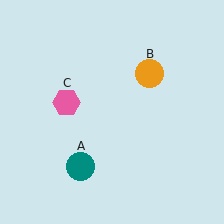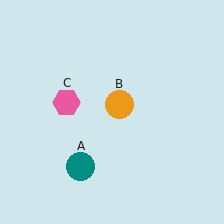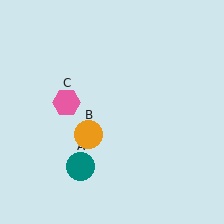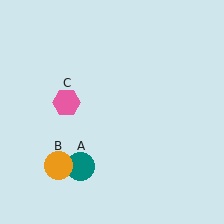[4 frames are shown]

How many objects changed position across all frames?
1 object changed position: orange circle (object B).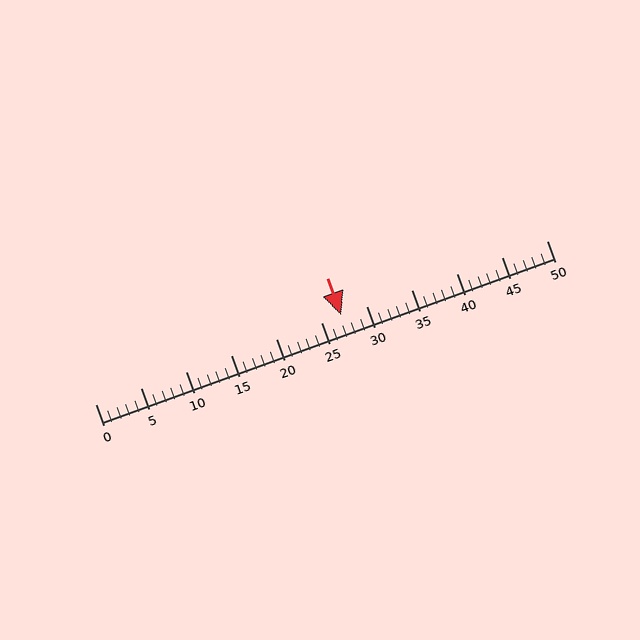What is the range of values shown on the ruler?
The ruler shows values from 0 to 50.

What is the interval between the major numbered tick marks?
The major tick marks are spaced 5 units apart.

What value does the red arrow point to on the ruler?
The red arrow points to approximately 27.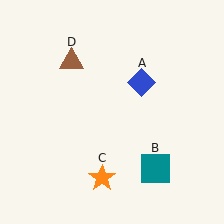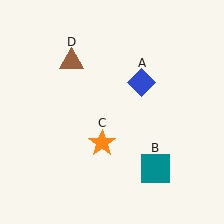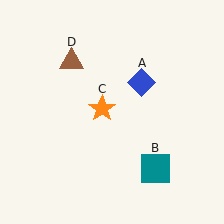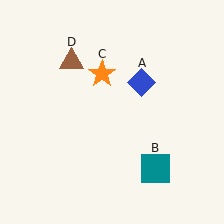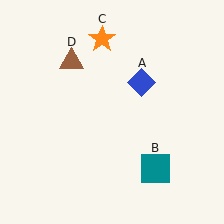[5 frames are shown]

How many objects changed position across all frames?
1 object changed position: orange star (object C).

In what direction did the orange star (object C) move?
The orange star (object C) moved up.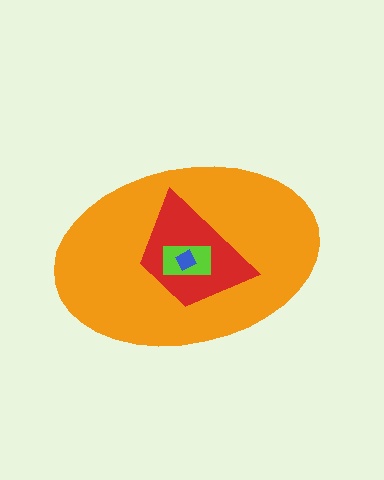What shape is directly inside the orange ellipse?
The red trapezoid.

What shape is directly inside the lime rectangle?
The blue diamond.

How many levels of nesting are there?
4.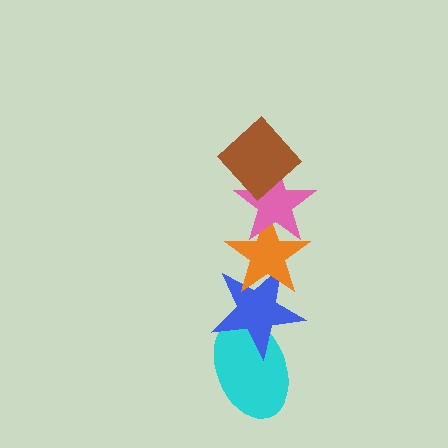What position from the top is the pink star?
The pink star is 2nd from the top.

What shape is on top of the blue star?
The orange star is on top of the blue star.